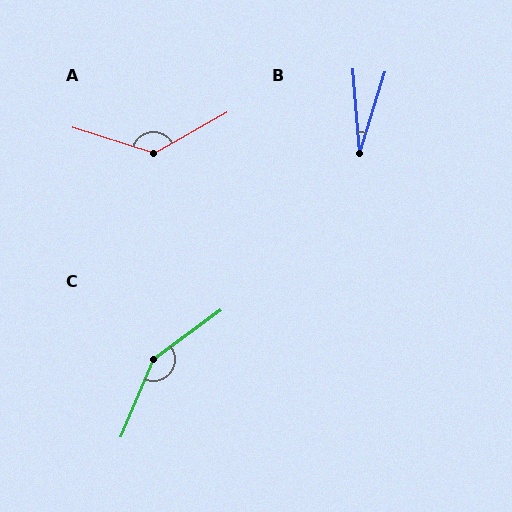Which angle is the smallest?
B, at approximately 22 degrees.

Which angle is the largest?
C, at approximately 149 degrees.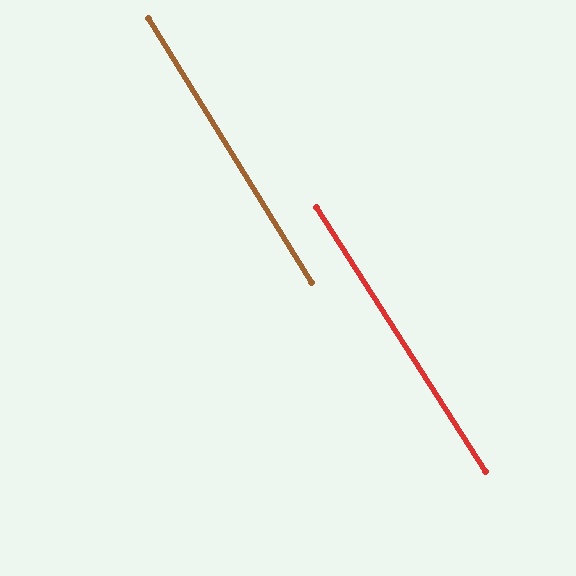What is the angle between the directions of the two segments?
Approximately 1 degree.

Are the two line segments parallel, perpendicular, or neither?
Parallel — their directions differ by only 0.9°.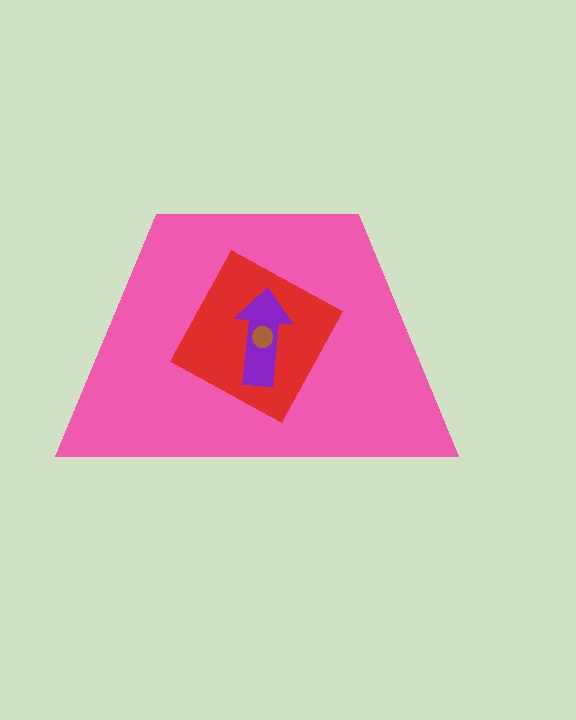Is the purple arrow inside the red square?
Yes.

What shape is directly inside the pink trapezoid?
The red square.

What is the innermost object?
The brown circle.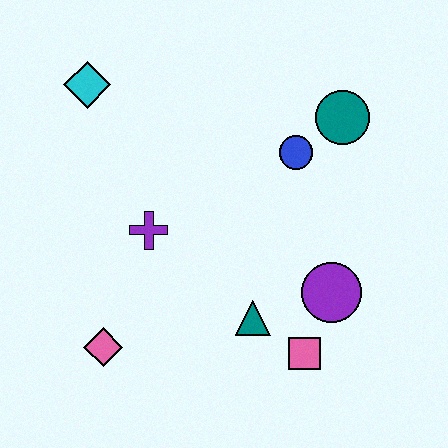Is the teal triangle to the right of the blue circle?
No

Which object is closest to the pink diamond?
The purple cross is closest to the pink diamond.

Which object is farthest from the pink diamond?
The teal circle is farthest from the pink diamond.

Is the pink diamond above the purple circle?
No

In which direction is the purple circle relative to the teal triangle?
The purple circle is to the right of the teal triangle.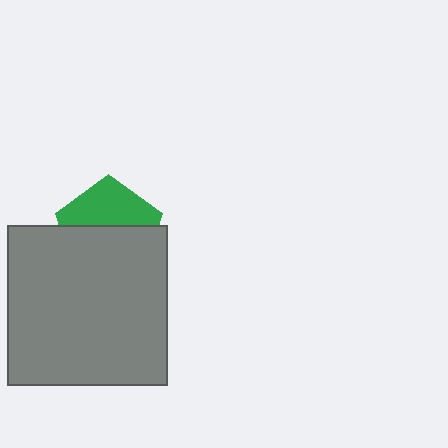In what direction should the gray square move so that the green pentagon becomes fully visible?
The gray square should move down. That is the shortest direction to clear the overlap and leave the green pentagon fully visible.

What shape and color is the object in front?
The object in front is a gray square.